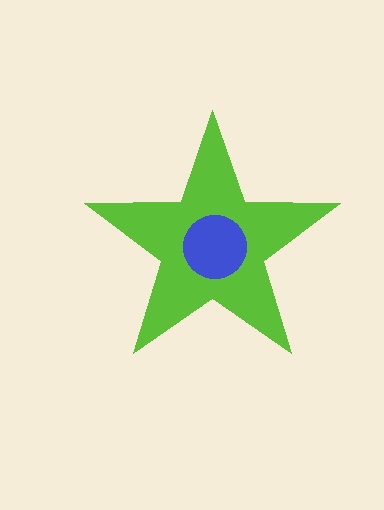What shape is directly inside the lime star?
The blue circle.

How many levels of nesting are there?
2.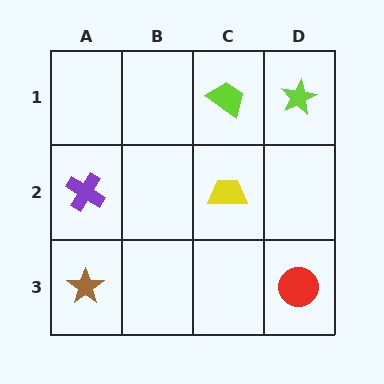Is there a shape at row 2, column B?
No, that cell is empty.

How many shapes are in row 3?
2 shapes.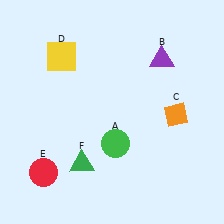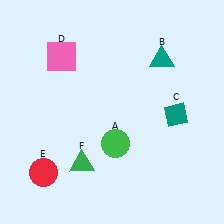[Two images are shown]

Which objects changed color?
B changed from purple to teal. C changed from orange to teal. D changed from yellow to pink.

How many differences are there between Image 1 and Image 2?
There are 3 differences between the two images.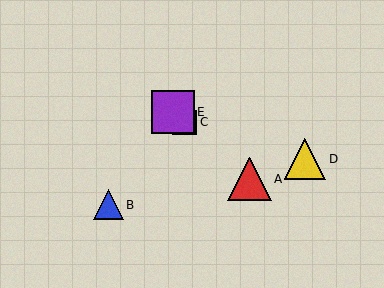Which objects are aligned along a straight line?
Objects A, C, E are aligned along a straight line.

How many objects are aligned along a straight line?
3 objects (A, C, E) are aligned along a straight line.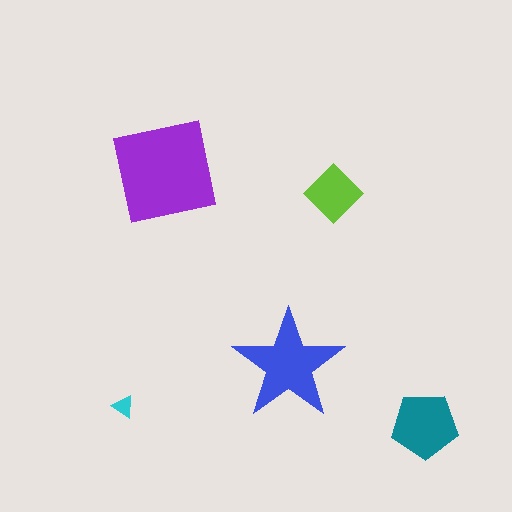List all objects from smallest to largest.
The cyan triangle, the lime diamond, the teal pentagon, the blue star, the purple square.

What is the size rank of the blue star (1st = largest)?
2nd.